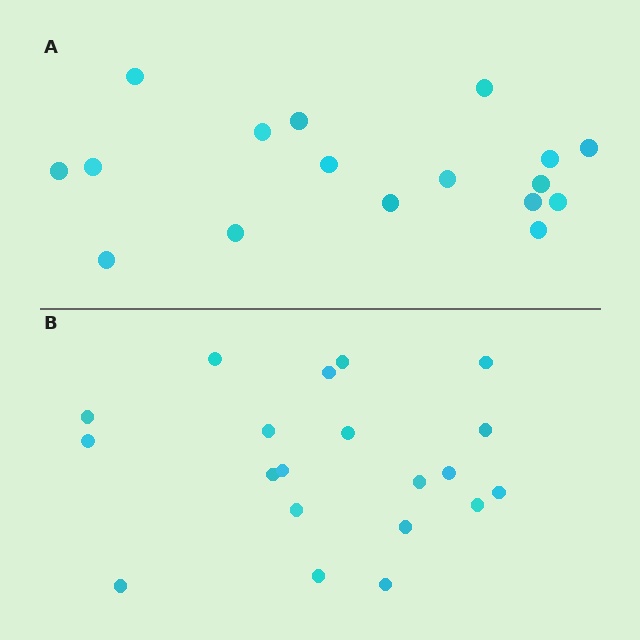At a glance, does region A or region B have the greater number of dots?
Region B (the bottom region) has more dots.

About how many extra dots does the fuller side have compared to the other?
Region B has just a few more — roughly 2 or 3 more dots than region A.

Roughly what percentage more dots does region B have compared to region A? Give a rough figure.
About 20% more.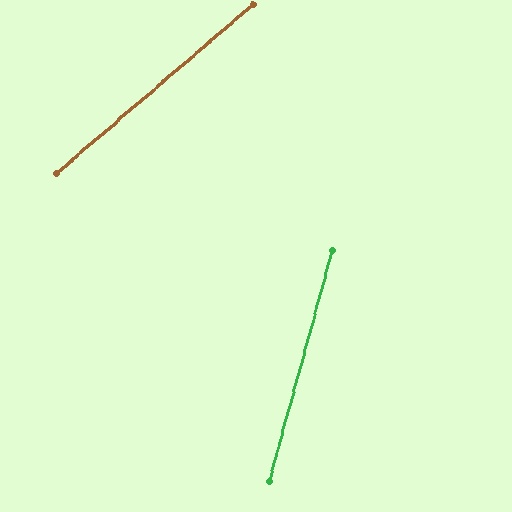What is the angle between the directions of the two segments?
Approximately 34 degrees.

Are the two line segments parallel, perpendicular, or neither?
Neither parallel nor perpendicular — they differ by about 34°.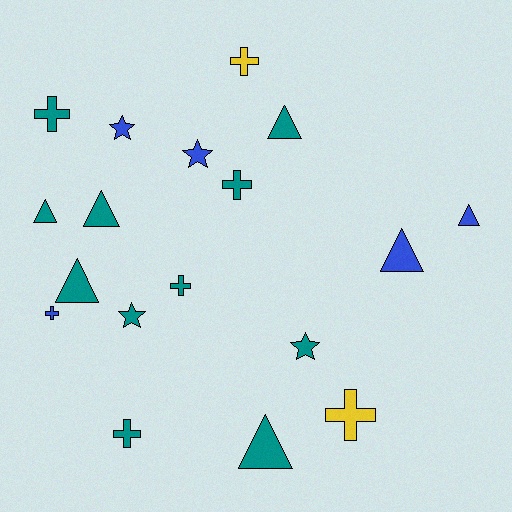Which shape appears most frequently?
Cross, with 7 objects.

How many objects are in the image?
There are 18 objects.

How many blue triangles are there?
There are 2 blue triangles.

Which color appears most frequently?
Teal, with 11 objects.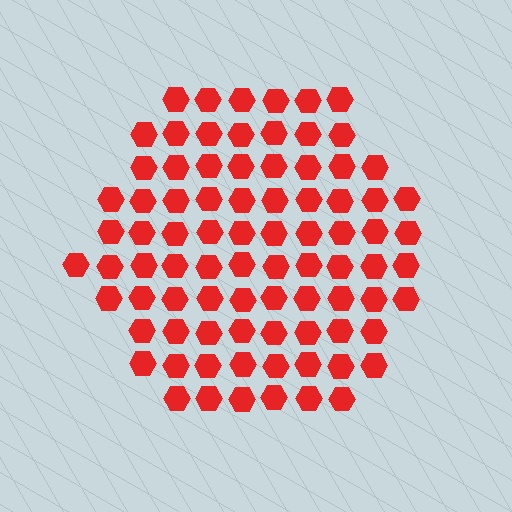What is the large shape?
The large shape is a hexagon.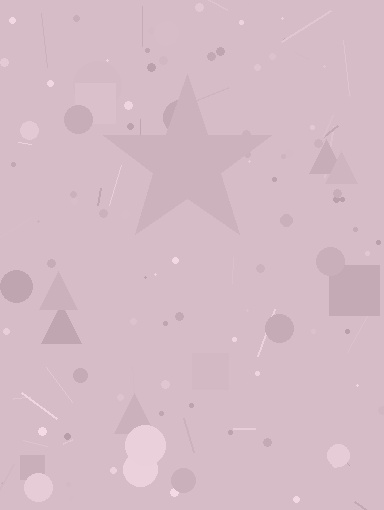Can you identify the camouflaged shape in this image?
The camouflaged shape is a star.